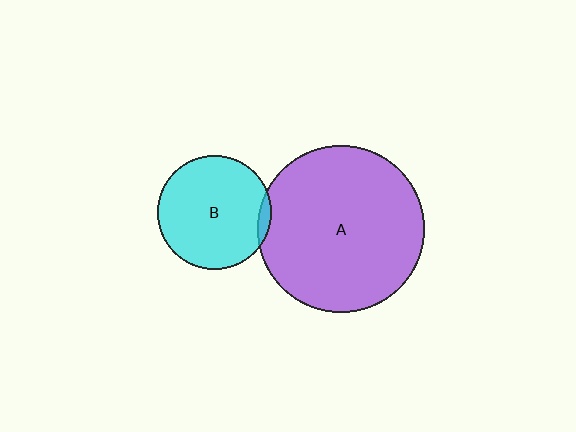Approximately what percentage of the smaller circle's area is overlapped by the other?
Approximately 5%.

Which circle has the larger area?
Circle A (purple).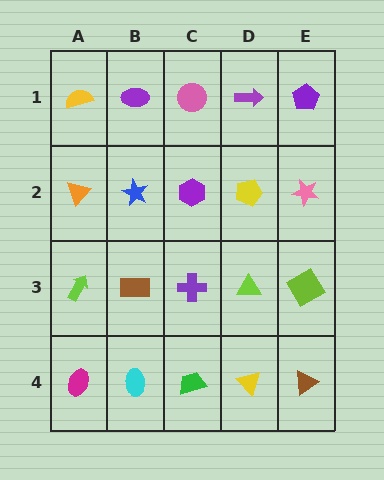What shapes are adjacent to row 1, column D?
A yellow pentagon (row 2, column D), a pink circle (row 1, column C), a purple pentagon (row 1, column E).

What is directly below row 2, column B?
A brown rectangle.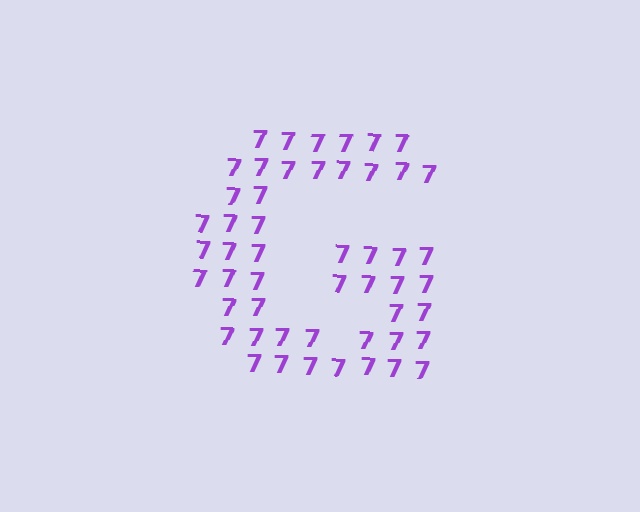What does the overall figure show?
The overall figure shows the letter G.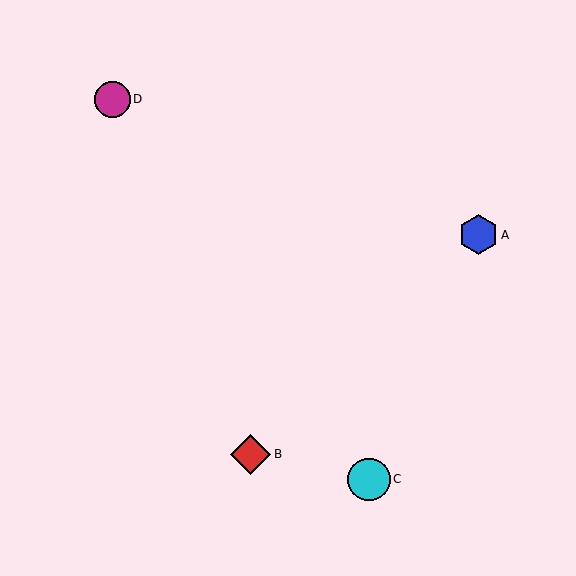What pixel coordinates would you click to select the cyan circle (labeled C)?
Click at (369, 479) to select the cyan circle C.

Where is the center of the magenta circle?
The center of the magenta circle is at (112, 99).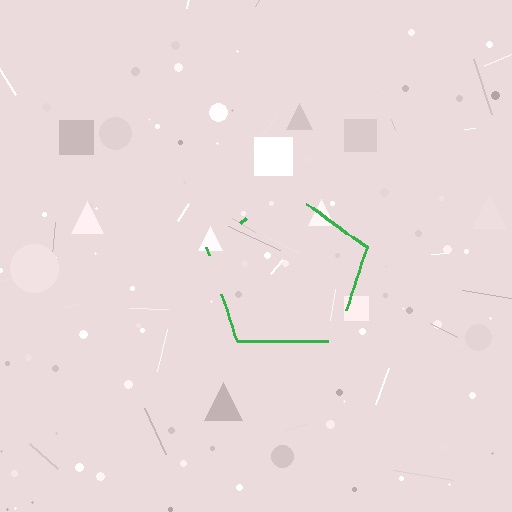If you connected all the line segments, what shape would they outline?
They would outline a pentagon.